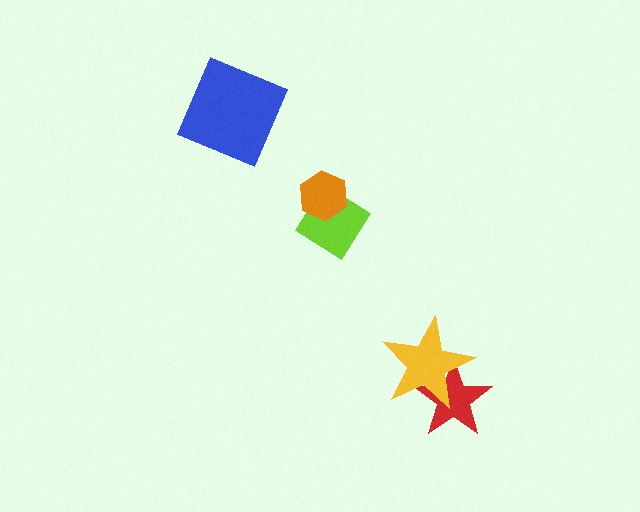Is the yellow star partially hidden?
No, no other shape covers it.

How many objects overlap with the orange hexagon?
1 object overlaps with the orange hexagon.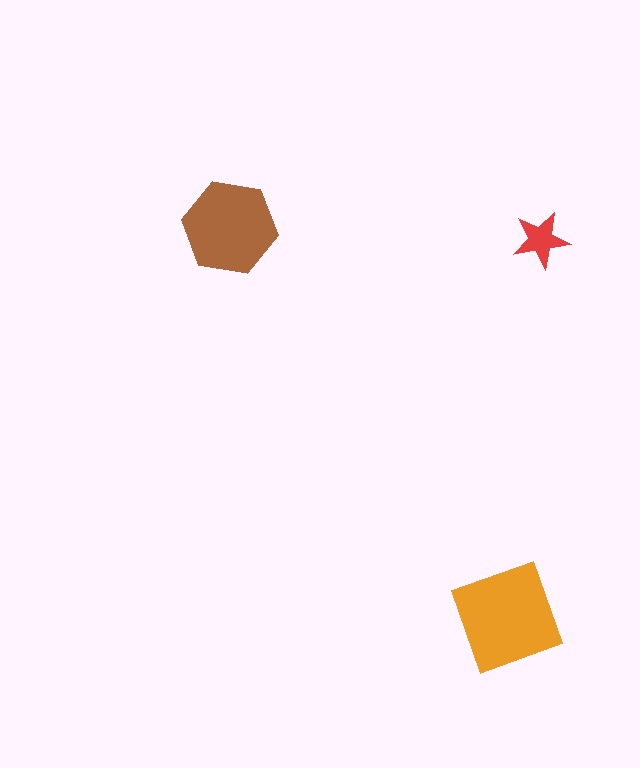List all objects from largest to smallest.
The orange diamond, the brown hexagon, the red star.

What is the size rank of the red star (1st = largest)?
3rd.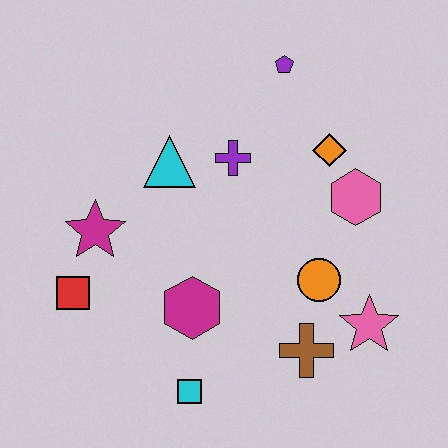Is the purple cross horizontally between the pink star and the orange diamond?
No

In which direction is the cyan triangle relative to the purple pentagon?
The cyan triangle is to the left of the purple pentagon.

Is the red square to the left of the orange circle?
Yes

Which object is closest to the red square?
The magenta star is closest to the red square.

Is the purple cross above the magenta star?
Yes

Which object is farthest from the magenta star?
The pink star is farthest from the magenta star.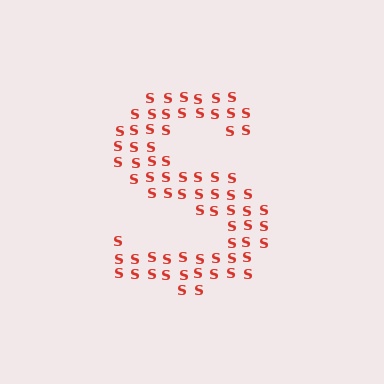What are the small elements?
The small elements are letter S's.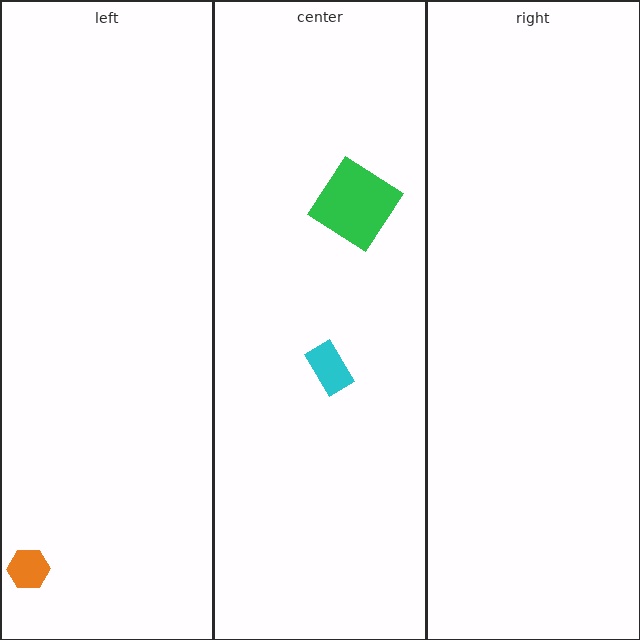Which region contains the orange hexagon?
The left region.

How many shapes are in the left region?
1.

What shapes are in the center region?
The cyan rectangle, the green diamond.